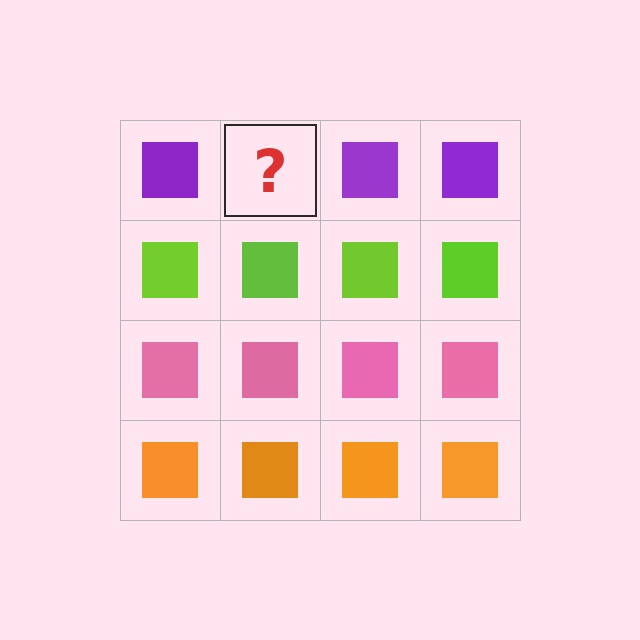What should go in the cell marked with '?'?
The missing cell should contain a purple square.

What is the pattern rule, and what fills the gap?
The rule is that each row has a consistent color. The gap should be filled with a purple square.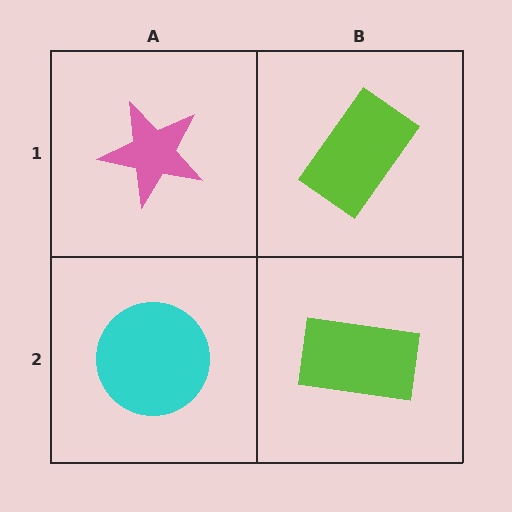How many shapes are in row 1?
2 shapes.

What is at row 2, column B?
A lime rectangle.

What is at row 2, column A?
A cyan circle.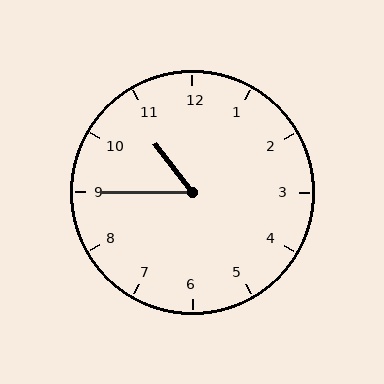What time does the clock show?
10:45.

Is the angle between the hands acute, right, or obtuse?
It is acute.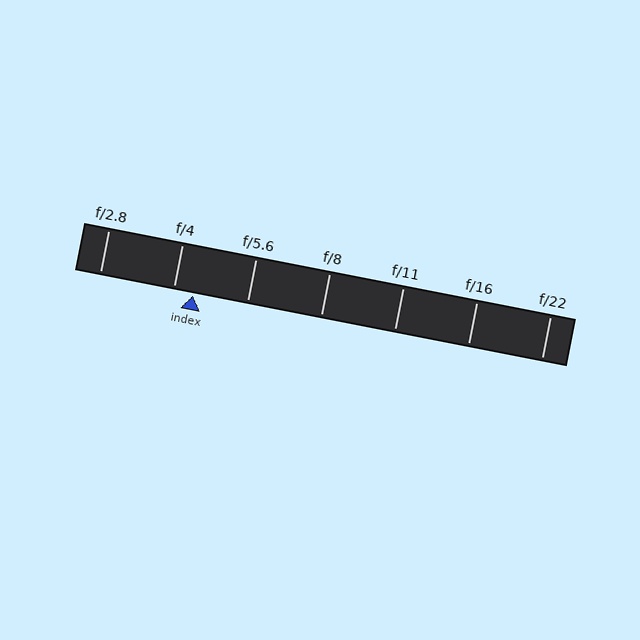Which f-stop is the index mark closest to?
The index mark is closest to f/4.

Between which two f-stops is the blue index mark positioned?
The index mark is between f/4 and f/5.6.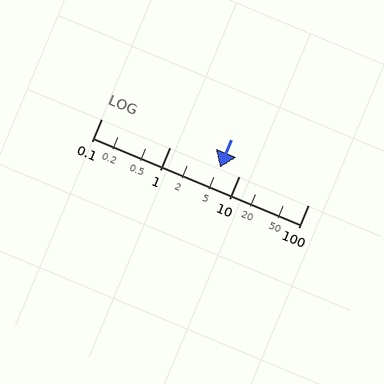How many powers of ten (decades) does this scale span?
The scale spans 3 decades, from 0.1 to 100.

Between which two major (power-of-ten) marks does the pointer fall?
The pointer is between 1 and 10.